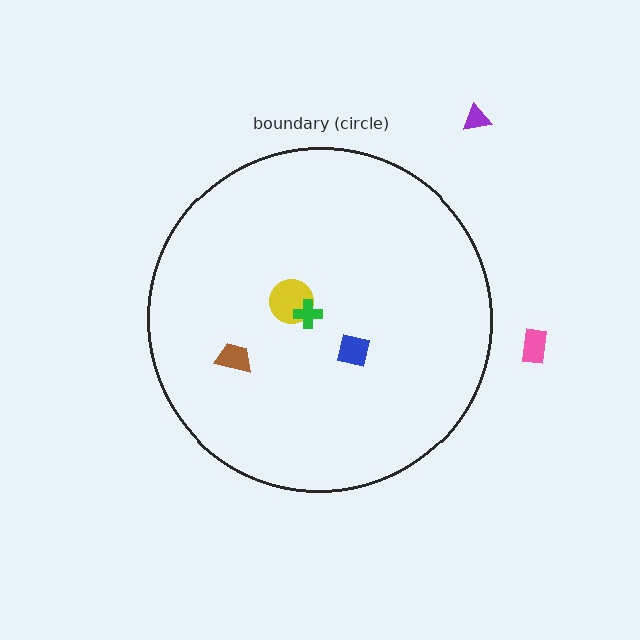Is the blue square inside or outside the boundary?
Inside.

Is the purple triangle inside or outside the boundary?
Outside.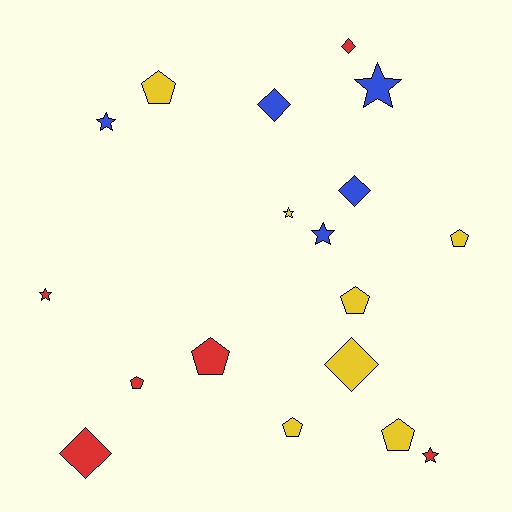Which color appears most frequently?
Yellow, with 7 objects.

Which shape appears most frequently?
Pentagon, with 7 objects.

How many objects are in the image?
There are 18 objects.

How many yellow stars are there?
There is 1 yellow star.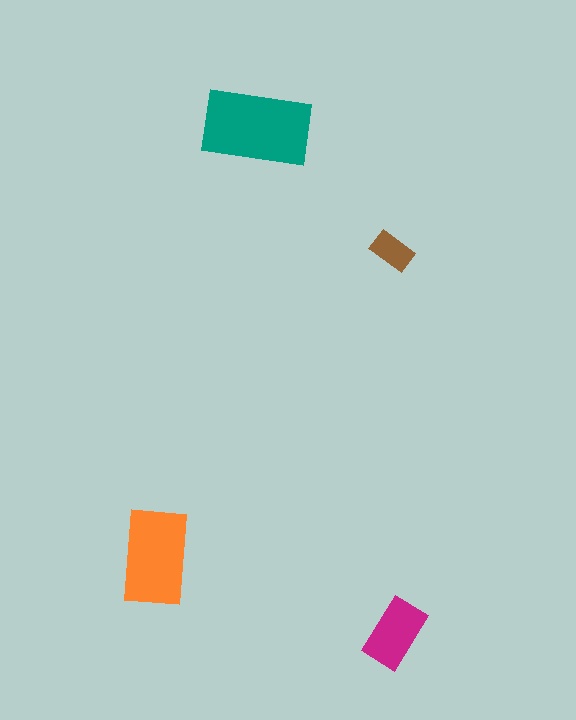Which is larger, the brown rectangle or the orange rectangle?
The orange one.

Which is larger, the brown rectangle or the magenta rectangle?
The magenta one.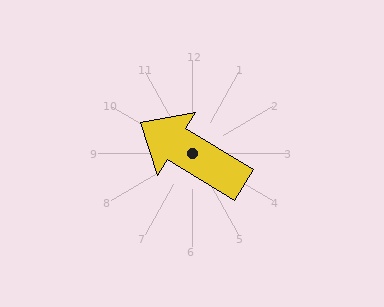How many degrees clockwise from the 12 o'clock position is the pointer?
Approximately 301 degrees.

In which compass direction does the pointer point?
Northwest.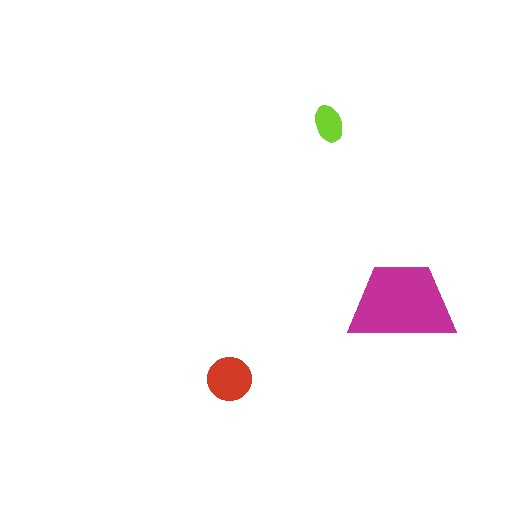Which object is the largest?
The magenta trapezoid.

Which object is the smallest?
The lime ellipse.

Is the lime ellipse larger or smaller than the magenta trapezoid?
Smaller.